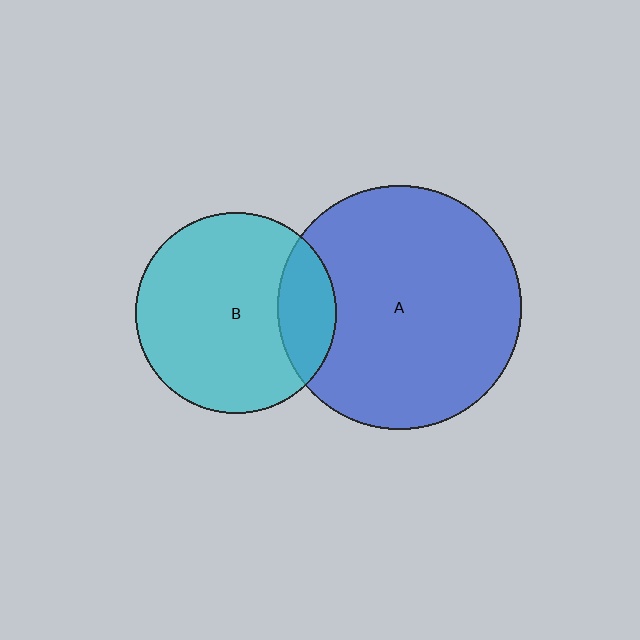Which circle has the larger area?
Circle A (blue).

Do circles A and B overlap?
Yes.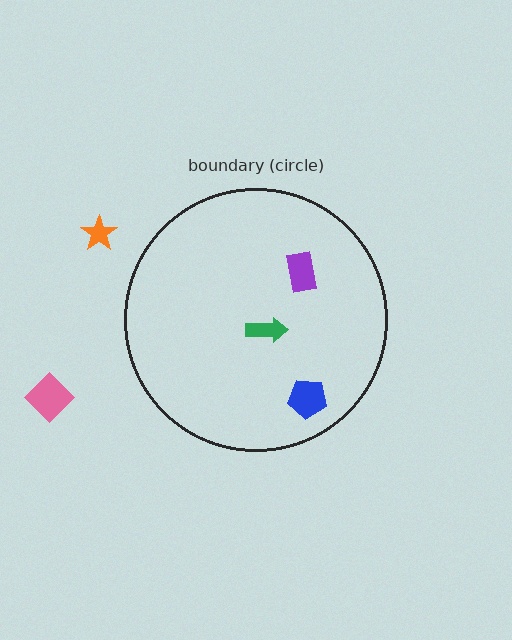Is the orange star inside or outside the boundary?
Outside.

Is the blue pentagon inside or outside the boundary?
Inside.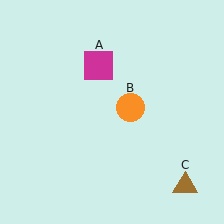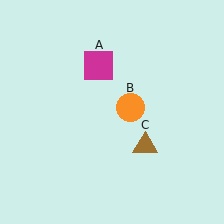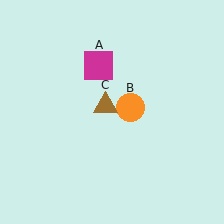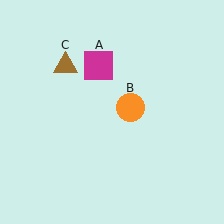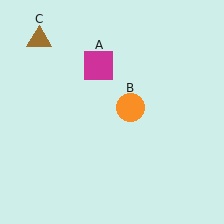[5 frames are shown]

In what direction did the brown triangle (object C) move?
The brown triangle (object C) moved up and to the left.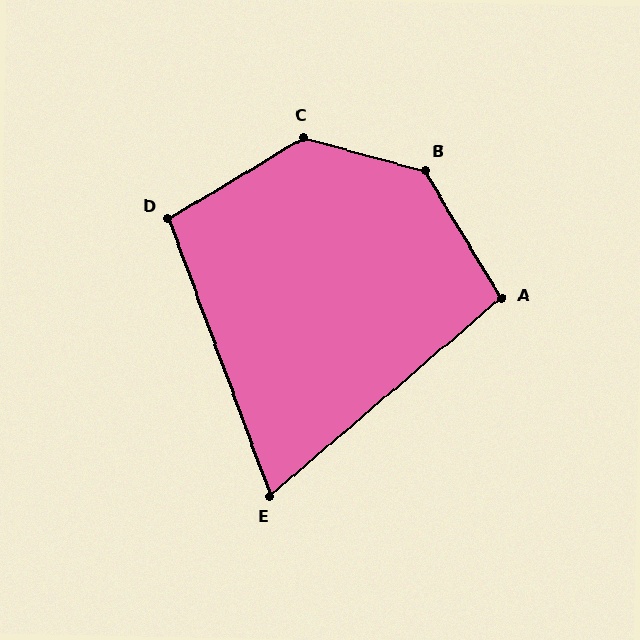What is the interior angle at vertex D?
Approximately 101 degrees (obtuse).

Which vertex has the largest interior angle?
B, at approximately 136 degrees.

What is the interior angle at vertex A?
Approximately 100 degrees (obtuse).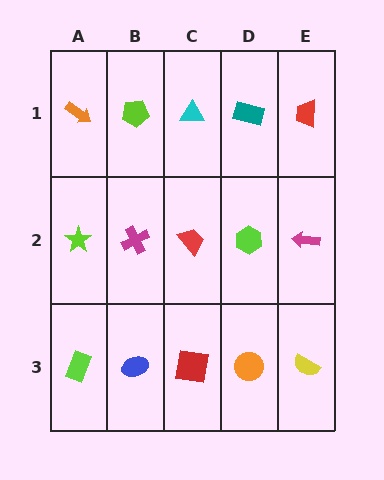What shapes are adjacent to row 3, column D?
A lime hexagon (row 2, column D), a red square (row 3, column C), a yellow semicircle (row 3, column E).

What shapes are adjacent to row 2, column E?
A red trapezoid (row 1, column E), a yellow semicircle (row 3, column E), a lime hexagon (row 2, column D).